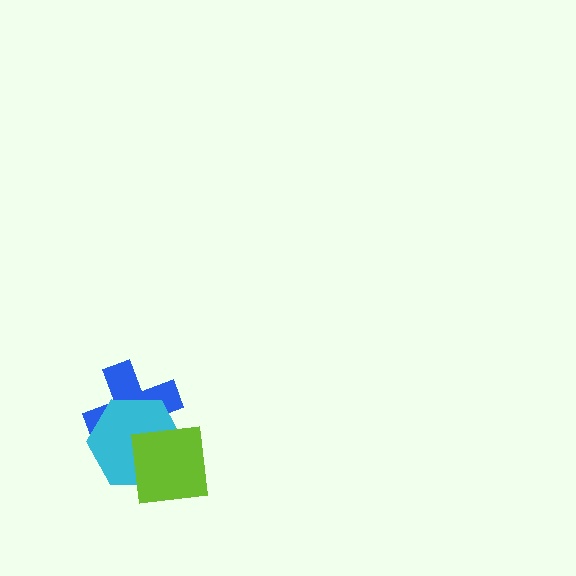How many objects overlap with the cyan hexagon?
2 objects overlap with the cyan hexagon.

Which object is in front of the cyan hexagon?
The lime square is in front of the cyan hexagon.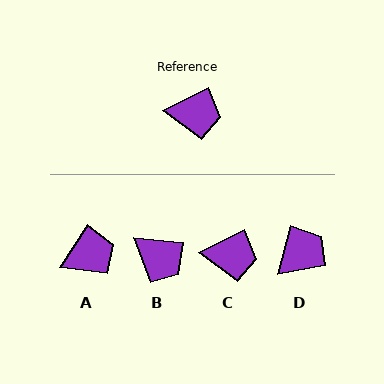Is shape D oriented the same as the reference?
No, it is off by about 49 degrees.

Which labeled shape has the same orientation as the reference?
C.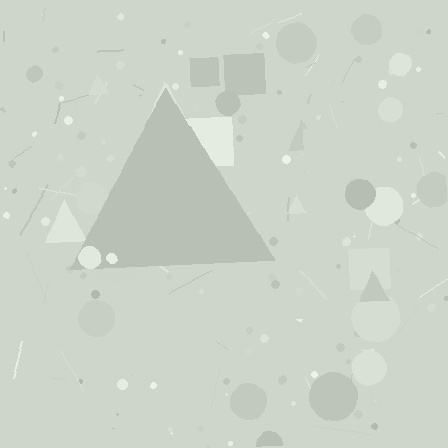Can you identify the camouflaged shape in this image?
The camouflaged shape is a triangle.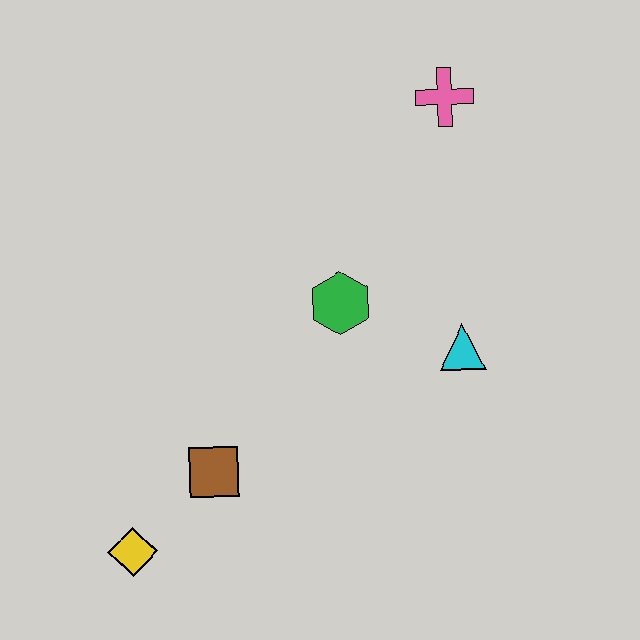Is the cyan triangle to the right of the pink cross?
Yes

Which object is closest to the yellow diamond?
The brown square is closest to the yellow diamond.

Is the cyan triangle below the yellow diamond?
No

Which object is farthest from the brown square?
The pink cross is farthest from the brown square.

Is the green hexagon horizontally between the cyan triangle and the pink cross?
No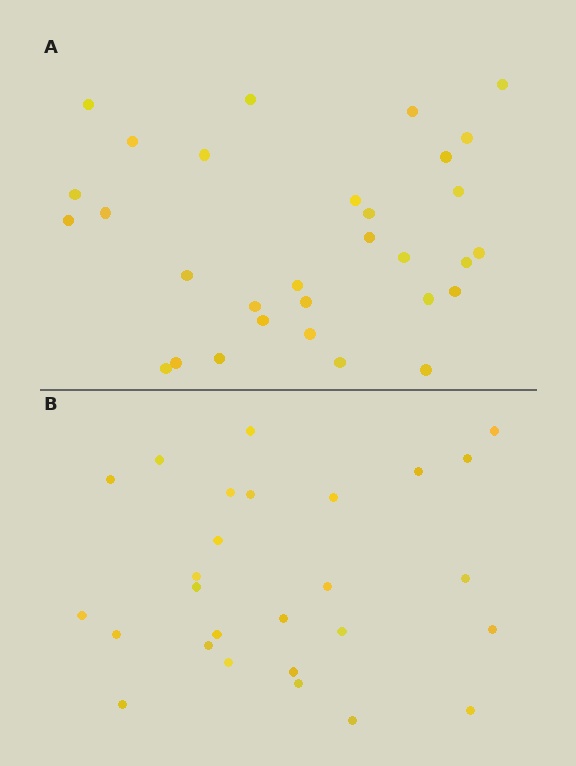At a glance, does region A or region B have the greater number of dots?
Region A (the top region) has more dots.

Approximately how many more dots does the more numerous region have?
Region A has about 4 more dots than region B.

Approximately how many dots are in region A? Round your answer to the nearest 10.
About 30 dots. (The exact count is 31, which rounds to 30.)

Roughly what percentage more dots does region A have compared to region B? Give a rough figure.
About 15% more.